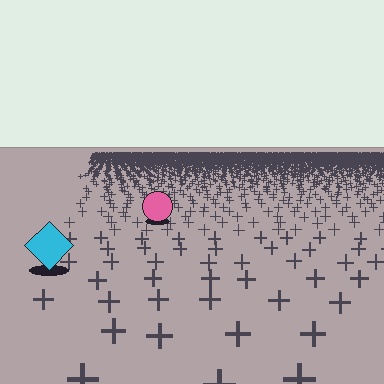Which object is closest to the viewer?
The cyan diamond is closest. The texture marks near it are larger and more spread out.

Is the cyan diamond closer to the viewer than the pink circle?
Yes. The cyan diamond is closer — you can tell from the texture gradient: the ground texture is coarser near it.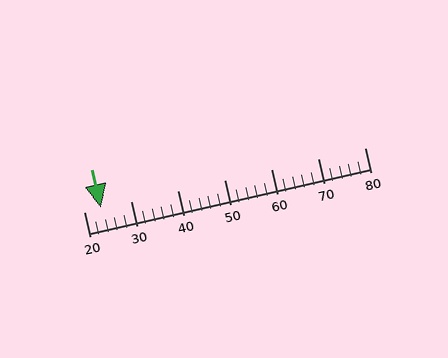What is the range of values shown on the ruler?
The ruler shows values from 20 to 80.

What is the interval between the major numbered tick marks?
The major tick marks are spaced 10 units apart.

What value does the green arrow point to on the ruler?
The green arrow points to approximately 24.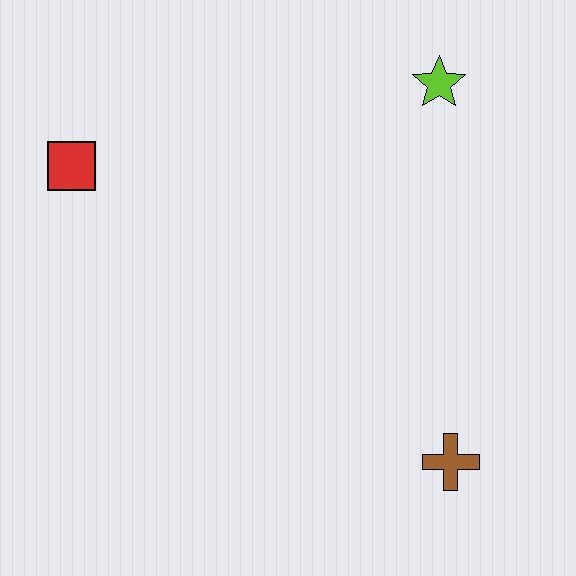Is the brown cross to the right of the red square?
Yes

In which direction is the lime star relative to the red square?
The lime star is to the right of the red square.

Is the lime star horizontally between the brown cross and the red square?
Yes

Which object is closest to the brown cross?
The lime star is closest to the brown cross.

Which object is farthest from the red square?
The brown cross is farthest from the red square.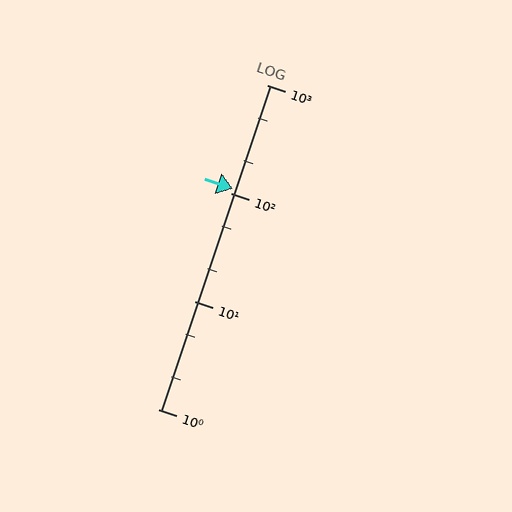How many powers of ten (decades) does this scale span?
The scale spans 3 decades, from 1 to 1000.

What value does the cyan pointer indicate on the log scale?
The pointer indicates approximately 110.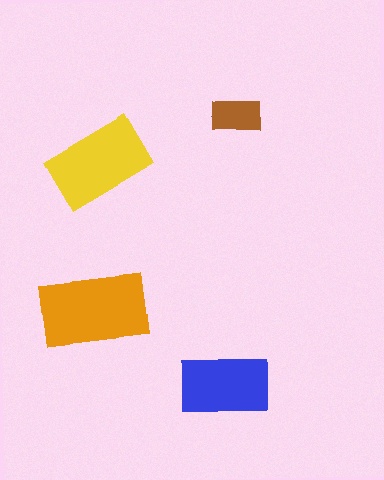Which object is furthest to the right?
The brown rectangle is rightmost.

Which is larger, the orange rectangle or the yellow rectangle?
The orange one.